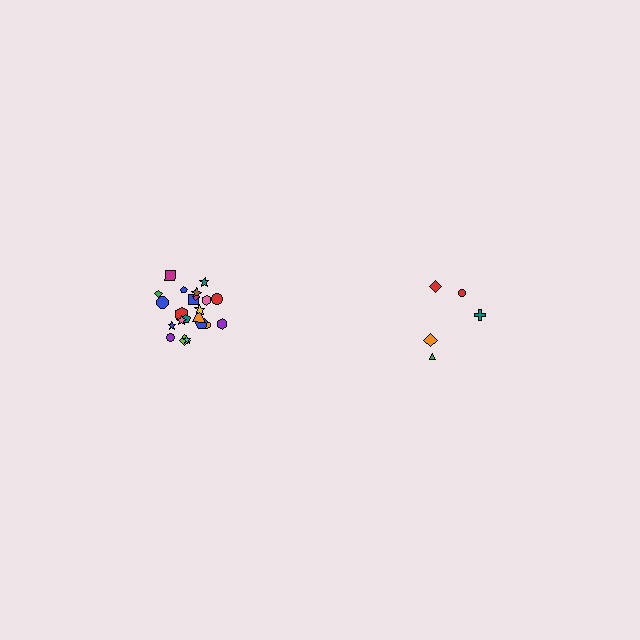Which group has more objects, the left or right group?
The left group.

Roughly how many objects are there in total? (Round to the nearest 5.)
Roughly 25 objects in total.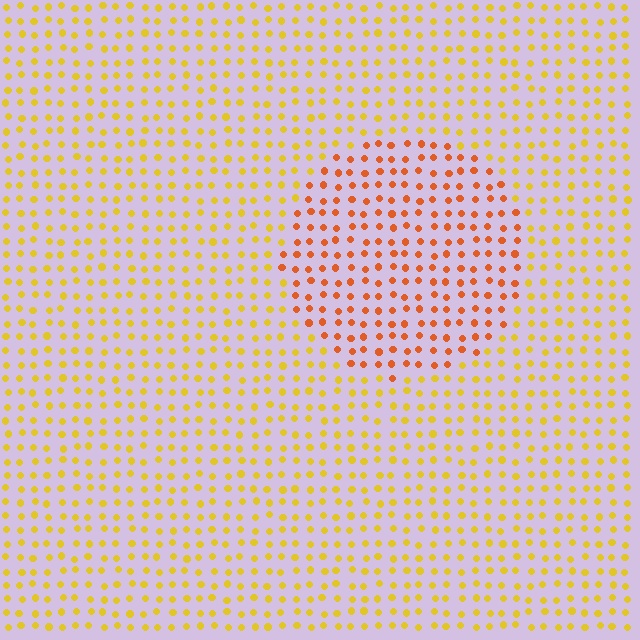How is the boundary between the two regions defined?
The boundary is defined purely by a slight shift in hue (about 34 degrees). Spacing, size, and orientation are identical on both sides.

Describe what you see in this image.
The image is filled with small yellow elements in a uniform arrangement. A circle-shaped region is visible where the elements are tinted to a slightly different hue, forming a subtle color boundary.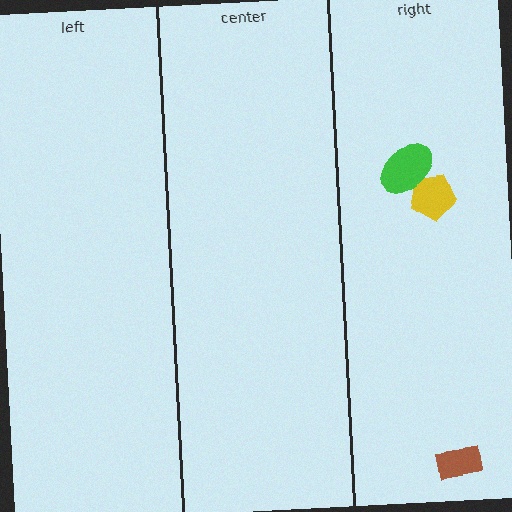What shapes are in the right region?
The brown rectangle, the yellow pentagon, the green ellipse.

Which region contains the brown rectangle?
The right region.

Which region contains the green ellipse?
The right region.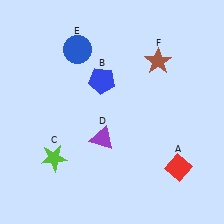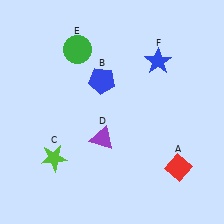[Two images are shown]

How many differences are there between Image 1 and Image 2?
There are 2 differences between the two images.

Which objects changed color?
E changed from blue to green. F changed from brown to blue.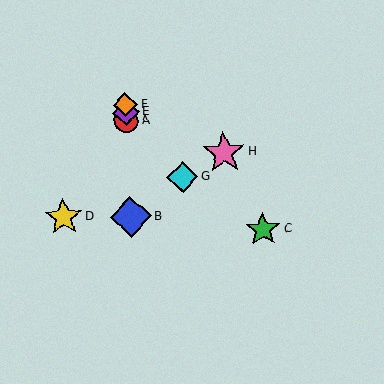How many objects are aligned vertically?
4 objects (A, B, E, F) are aligned vertically.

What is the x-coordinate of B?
Object B is at x≈131.